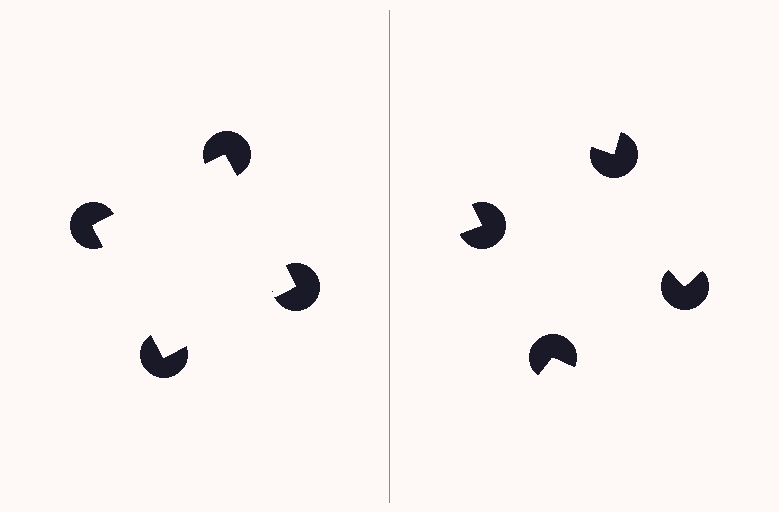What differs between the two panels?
The pac-man discs are positioned identically on both sides; only the wedge orientations differ. On the left they align to a square; on the right they are misaligned.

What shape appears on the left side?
An illusory square.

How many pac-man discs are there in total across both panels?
8 — 4 on each side.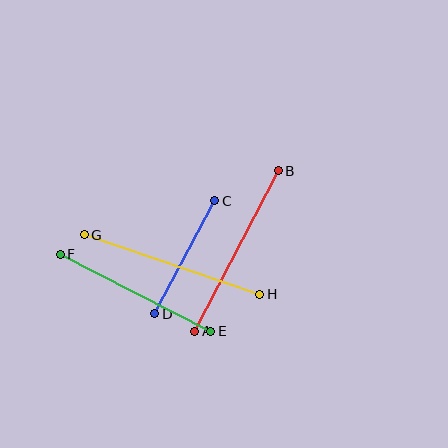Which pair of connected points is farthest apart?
Points G and H are farthest apart.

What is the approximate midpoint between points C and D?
The midpoint is at approximately (185, 257) pixels.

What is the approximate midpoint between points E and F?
The midpoint is at approximately (135, 293) pixels.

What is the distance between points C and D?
The distance is approximately 128 pixels.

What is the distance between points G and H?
The distance is approximately 185 pixels.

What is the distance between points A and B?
The distance is approximately 181 pixels.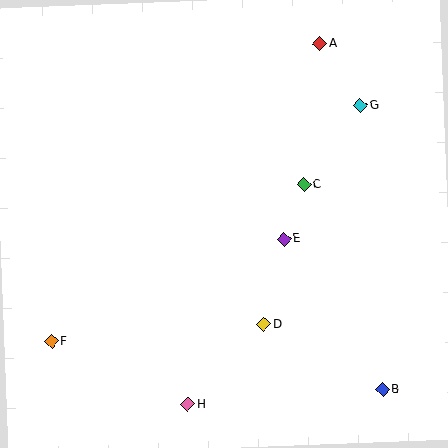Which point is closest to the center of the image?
Point E at (284, 239) is closest to the center.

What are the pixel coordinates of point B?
Point B is at (382, 390).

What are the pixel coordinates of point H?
Point H is at (188, 404).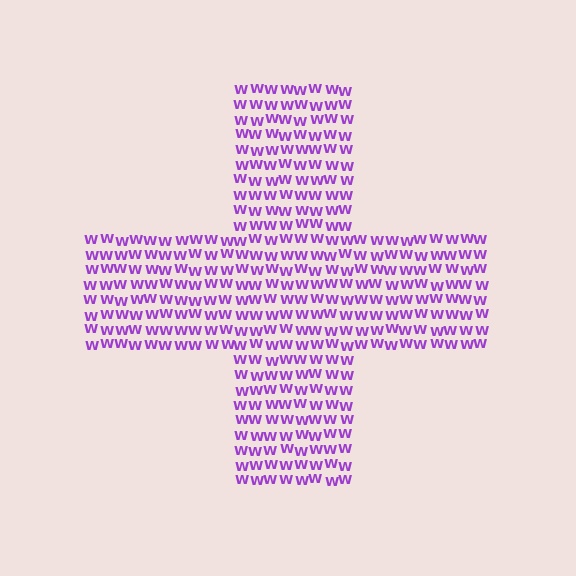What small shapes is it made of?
It is made of small letter W's.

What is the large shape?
The large shape is a cross.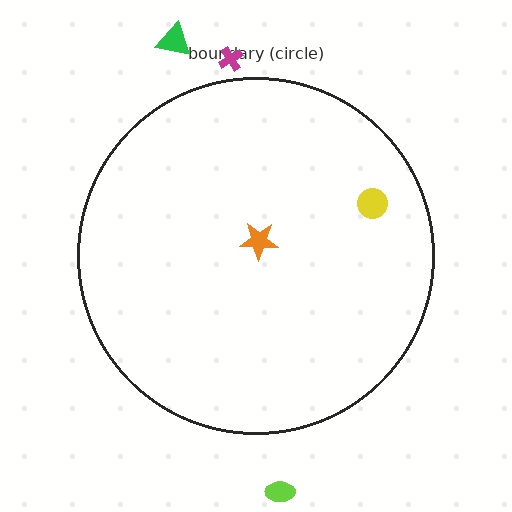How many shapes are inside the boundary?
2 inside, 3 outside.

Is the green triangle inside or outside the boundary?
Outside.